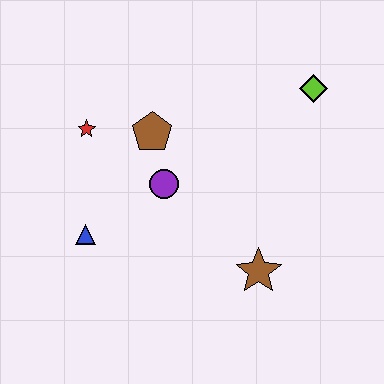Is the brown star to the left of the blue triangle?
No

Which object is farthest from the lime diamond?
The blue triangle is farthest from the lime diamond.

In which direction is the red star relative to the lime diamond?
The red star is to the left of the lime diamond.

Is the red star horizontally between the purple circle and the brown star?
No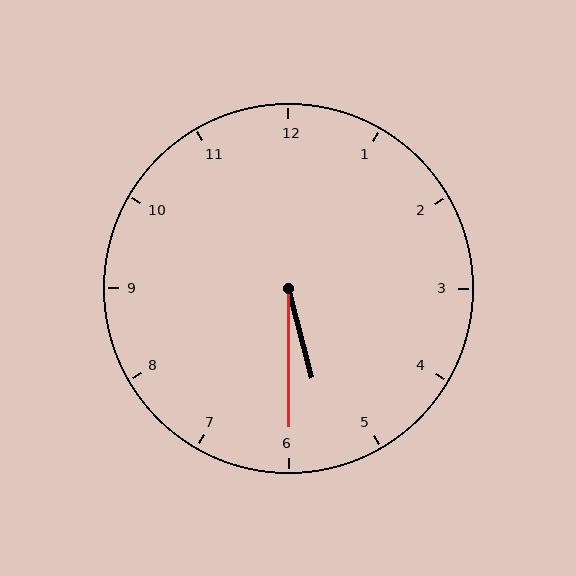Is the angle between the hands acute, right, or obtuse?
It is acute.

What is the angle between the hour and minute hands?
Approximately 15 degrees.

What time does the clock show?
5:30.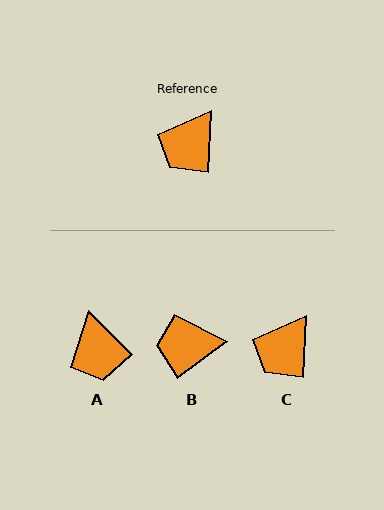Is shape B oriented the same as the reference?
No, it is off by about 50 degrees.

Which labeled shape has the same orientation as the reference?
C.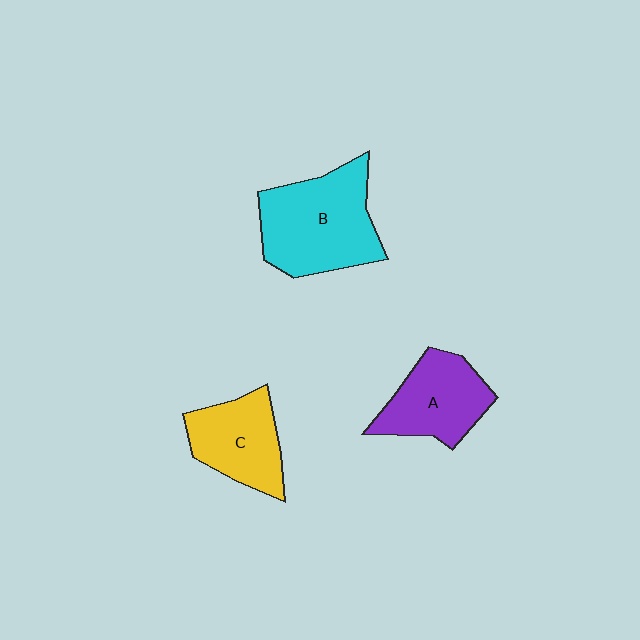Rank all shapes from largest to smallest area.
From largest to smallest: B (cyan), A (purple), C (yellow).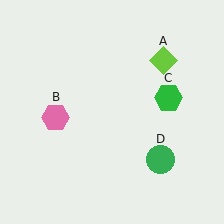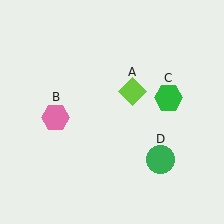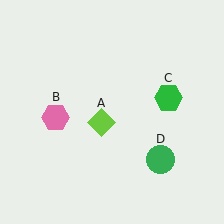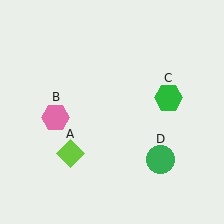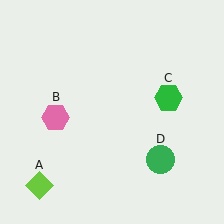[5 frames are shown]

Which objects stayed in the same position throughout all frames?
Pink hexagon (object B) and green hexagon (object C) and green circle (object D) remained stationary.